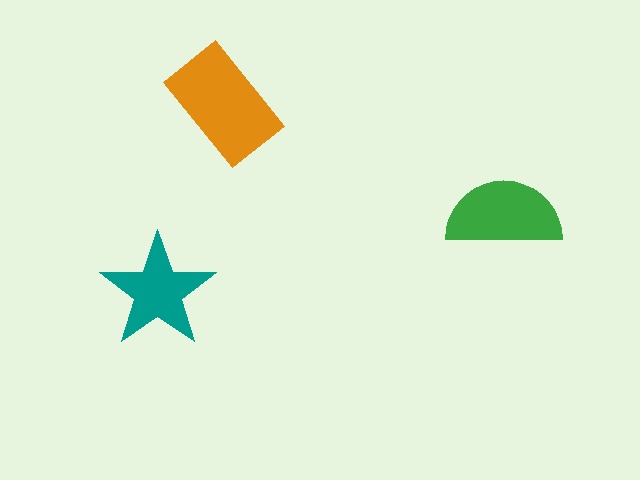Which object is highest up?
The orange rectangle is topmost.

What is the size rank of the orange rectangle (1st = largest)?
1st.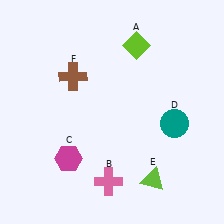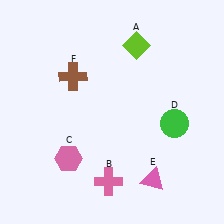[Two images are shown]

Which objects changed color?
C changed from magenta to pink. D changed from teal to green. E changed from lime to pink.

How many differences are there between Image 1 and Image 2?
There are 3 differences between the two images.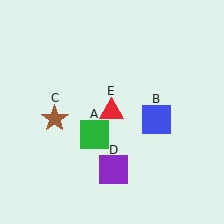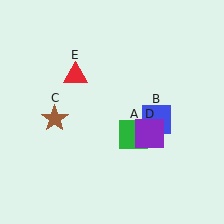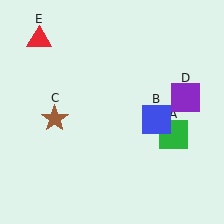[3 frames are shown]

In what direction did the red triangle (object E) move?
The red triangle (object E) moved up and to the left.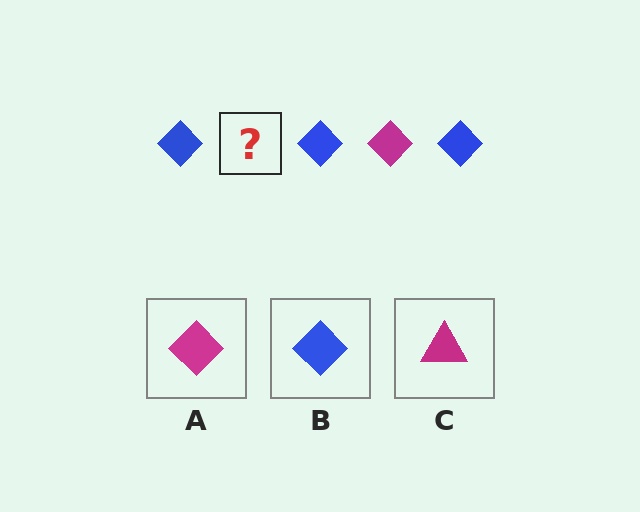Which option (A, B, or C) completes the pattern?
A.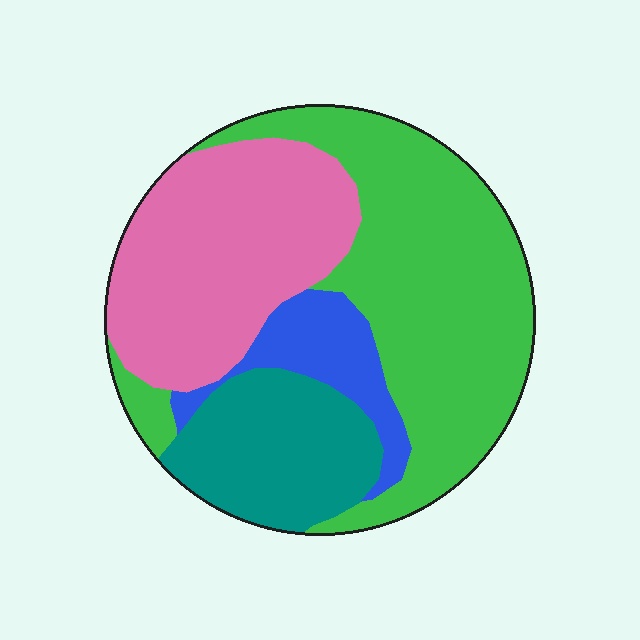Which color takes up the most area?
Green, at roughly 40%.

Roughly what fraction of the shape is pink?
Pink takes up between a quarter and a half of the shape.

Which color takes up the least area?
Blue, at roughly 10%.